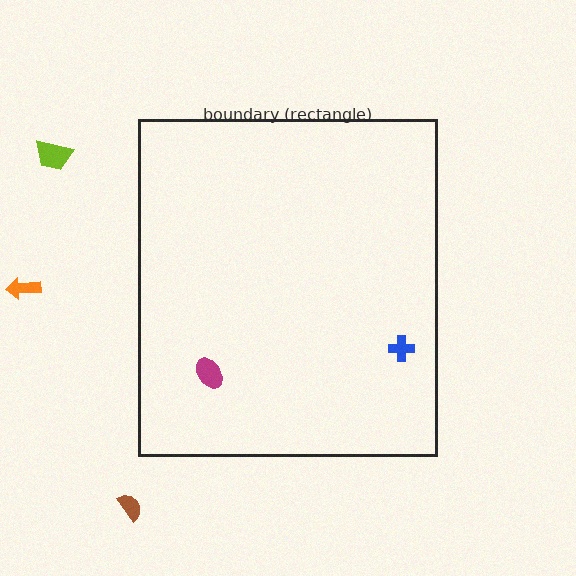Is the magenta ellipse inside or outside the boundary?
Inside.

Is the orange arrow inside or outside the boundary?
Outside.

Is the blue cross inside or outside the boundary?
Inside.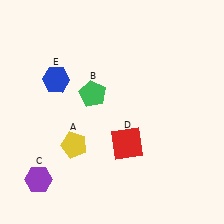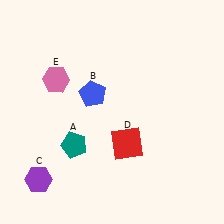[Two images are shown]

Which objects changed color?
A changed from yellow to teal. B changed from green to blue. E changed from blue to pink.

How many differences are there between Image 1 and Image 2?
There are 3 differences between the two images.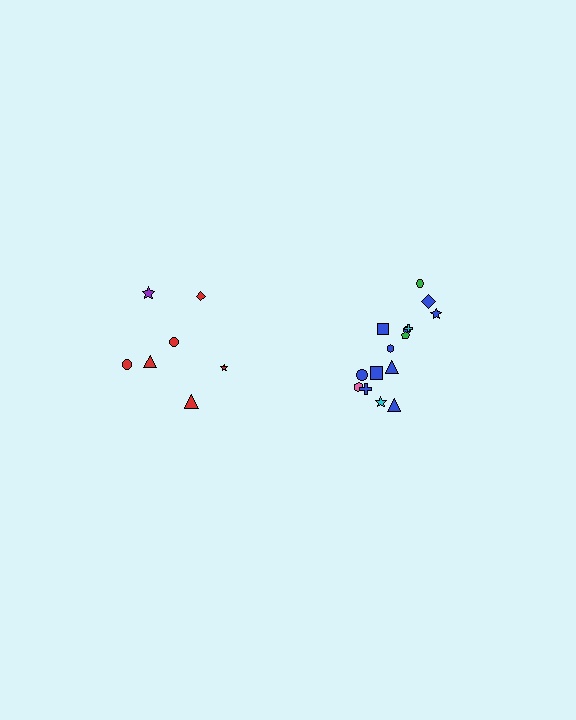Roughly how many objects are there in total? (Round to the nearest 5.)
Roughly 20 objects in total.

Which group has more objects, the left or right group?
The right group.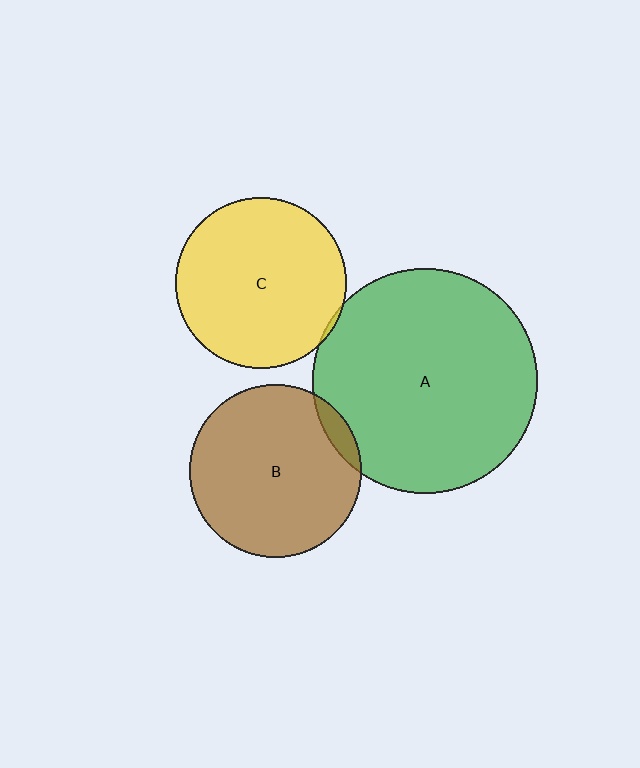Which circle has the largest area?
Circle A (green).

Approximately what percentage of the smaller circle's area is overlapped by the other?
Approximately 5%.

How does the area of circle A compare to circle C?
Approximately 1.7 times.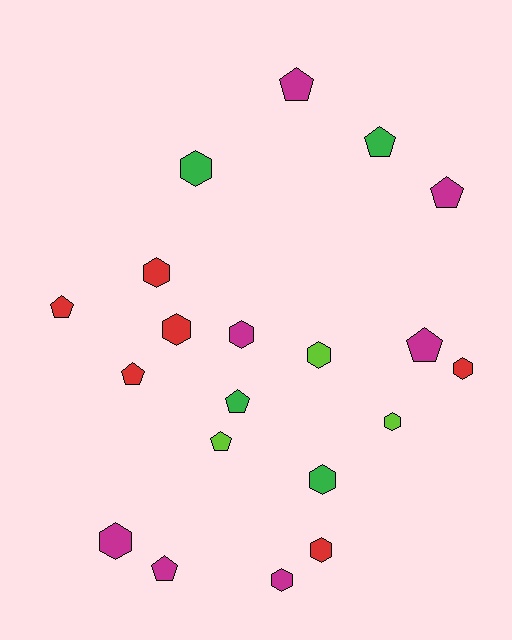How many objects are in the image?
There are 20 objects.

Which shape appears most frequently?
Hexagon, with 11 objects.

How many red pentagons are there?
There are 2 red pentagons.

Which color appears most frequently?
Magenta, with 7 objects.